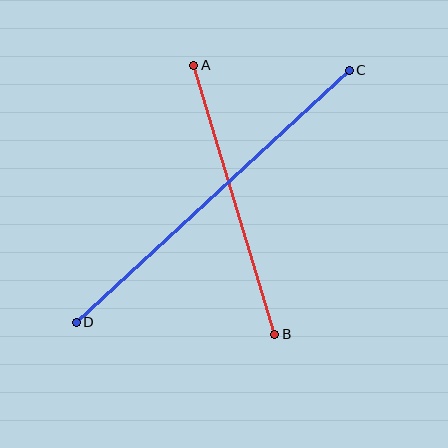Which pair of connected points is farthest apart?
Points C and D are farthest apart.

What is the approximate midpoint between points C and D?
The midpoint is at approximately (213, 196) pixels.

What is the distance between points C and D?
The distance is approximately 371 pixels.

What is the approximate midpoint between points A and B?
The midpoint is at approximately (234, 200) pixels.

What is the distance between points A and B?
The distance is approximately 281 pixels.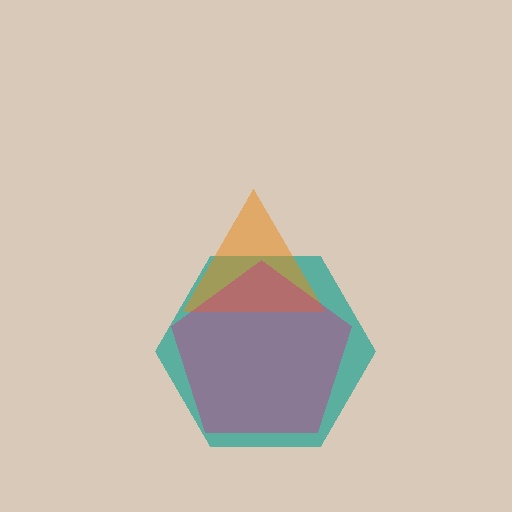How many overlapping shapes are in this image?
There are 3 overlapping shapes in the image.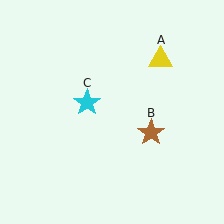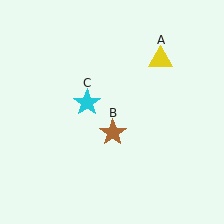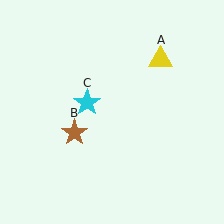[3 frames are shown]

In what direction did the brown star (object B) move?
The brown star (object B) moved left.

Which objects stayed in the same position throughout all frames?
Yellow triangle (object A) and cyan star (object C) remained stationary.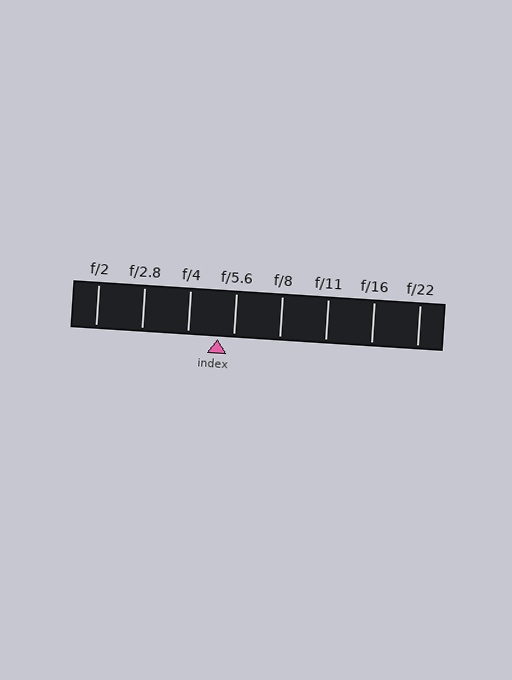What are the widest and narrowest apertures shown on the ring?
The widest aperture shown is f/2 and the narrowest is f/22.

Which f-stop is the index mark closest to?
The index mark is closest to f/5.6.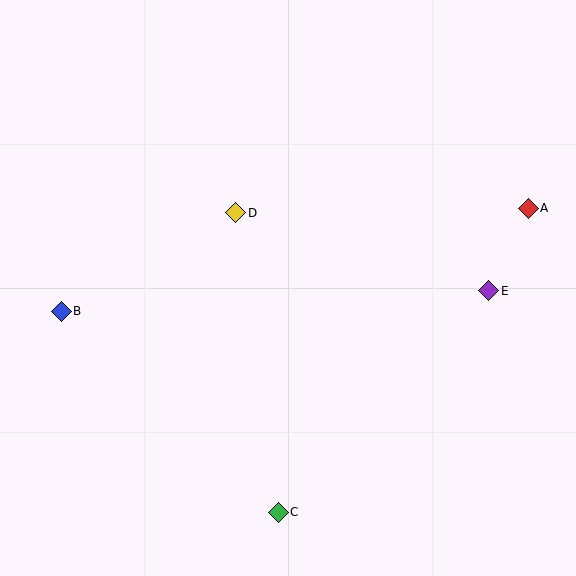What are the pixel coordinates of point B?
Point B is at (61, 311).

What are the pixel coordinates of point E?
Point E is at (489, 291).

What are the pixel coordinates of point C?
Point C is at (278, 512).